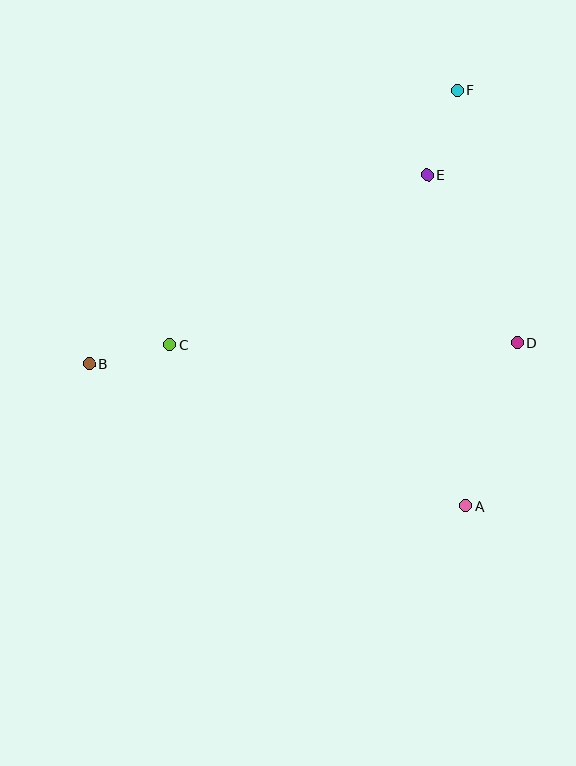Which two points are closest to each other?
Points B and C are closest to each other.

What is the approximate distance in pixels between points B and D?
The distance between B and D is approximately 428 pixels.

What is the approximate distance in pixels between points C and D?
The distance between C and D is approximately 348 pixels.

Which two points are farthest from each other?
Points B and F are farthest from each other.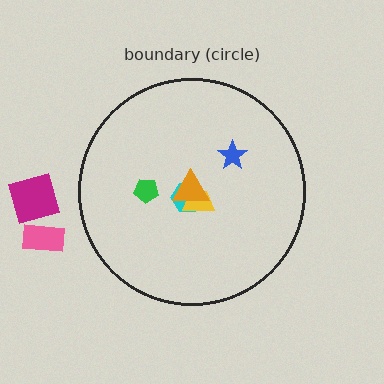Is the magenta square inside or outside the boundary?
Outside.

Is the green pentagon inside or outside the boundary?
Inside.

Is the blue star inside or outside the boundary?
Inside.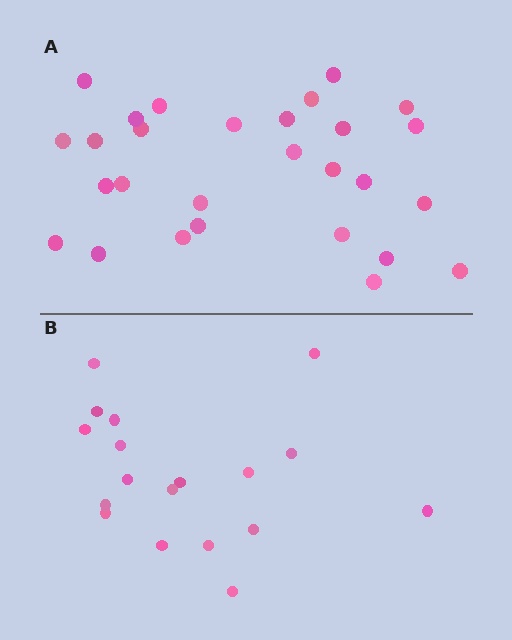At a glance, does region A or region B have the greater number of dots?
Region A (the top region) has more dots.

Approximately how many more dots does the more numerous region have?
Region A has roughly 10 or so more dots than region B.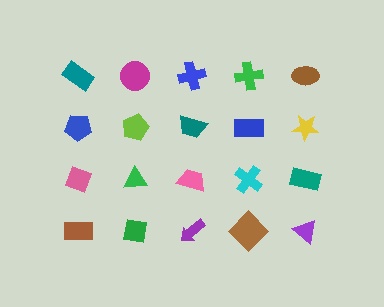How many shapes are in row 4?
5 shapes.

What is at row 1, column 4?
A green cross.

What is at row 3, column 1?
A pink diamond.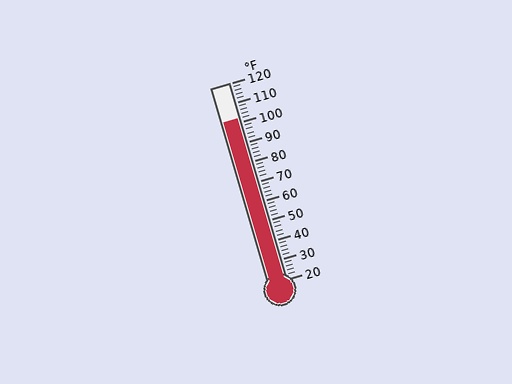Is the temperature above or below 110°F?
The temperature is below 110°F.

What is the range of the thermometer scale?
The thermometer scale ranges from 20°F to 120°F.